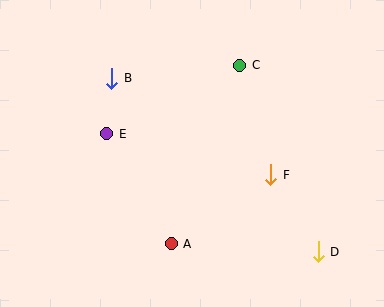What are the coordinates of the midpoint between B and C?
The midpoint between B and C is at (176, 72).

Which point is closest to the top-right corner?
Point C is closest to the top-right corner.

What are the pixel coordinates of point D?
Point D is at (318, 252).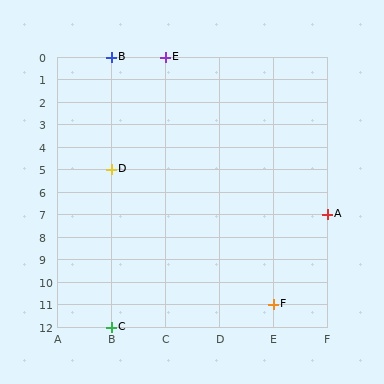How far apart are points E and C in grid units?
Points E and C are 1 column and 12 rows apart (about 12.0 grid units diagonally).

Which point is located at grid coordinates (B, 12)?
Point C is at (B, 12).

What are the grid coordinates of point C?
Point C is at grid coordinates (B, 12).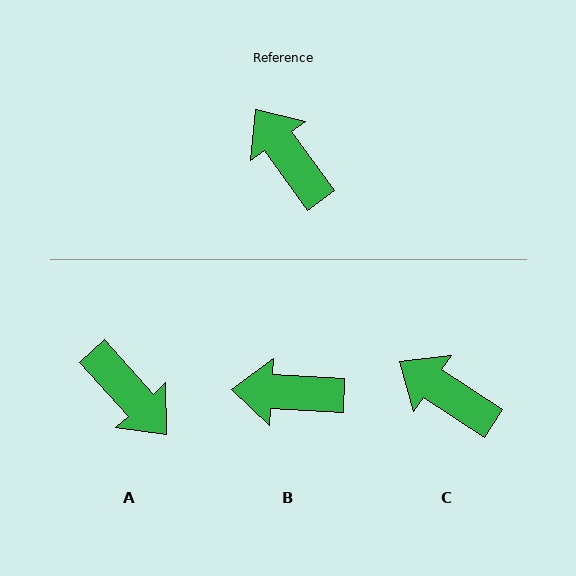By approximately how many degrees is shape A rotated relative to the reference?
Approximately 174 degrees clockwise.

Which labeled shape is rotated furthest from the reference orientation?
A, about 174 degrees away.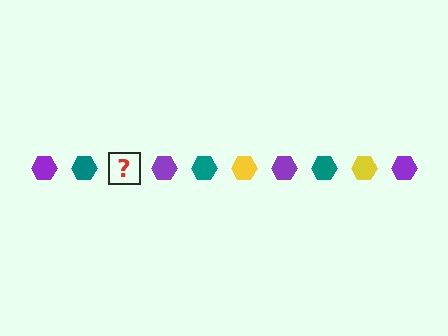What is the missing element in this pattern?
The missing element is a yellow hexagon.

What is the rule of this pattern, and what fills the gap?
The rule is that the pattern cycles through purple, teal, yellow hexagons. The gap should be filled with a yellow hexagon.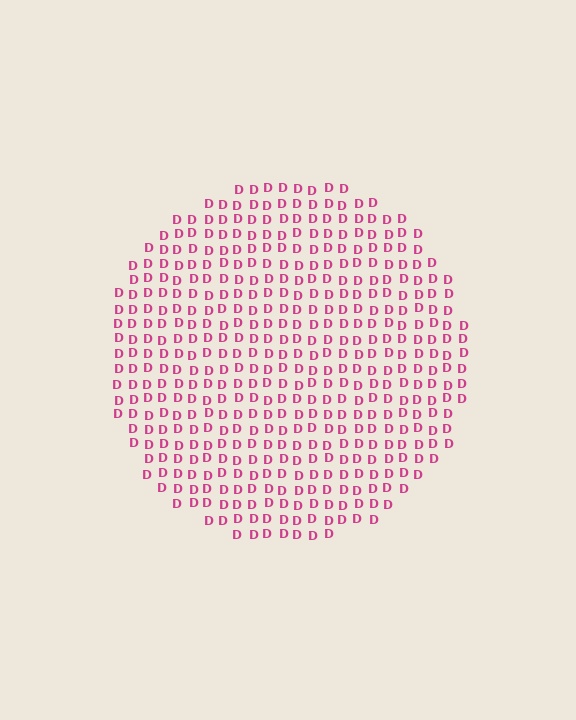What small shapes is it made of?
It is made of small letter D's.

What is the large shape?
The large shape is a circle.